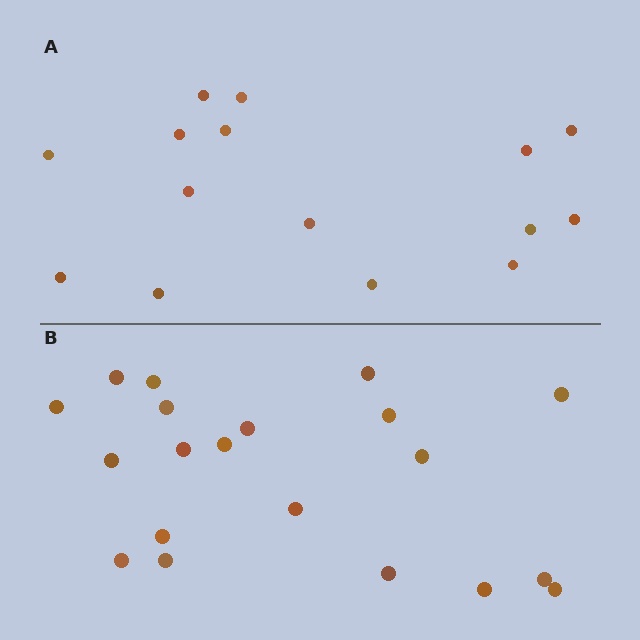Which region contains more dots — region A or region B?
Region B (the bottom region) has more dots.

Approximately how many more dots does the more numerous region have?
Region B has about 5 more dots than region A.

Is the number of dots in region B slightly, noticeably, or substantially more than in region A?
Region B has noticeably more, but not dramatically so. The ratio is roughly 1.3 to 1.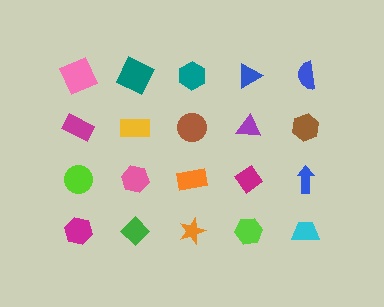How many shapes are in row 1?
5 shapes.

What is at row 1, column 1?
A pink square.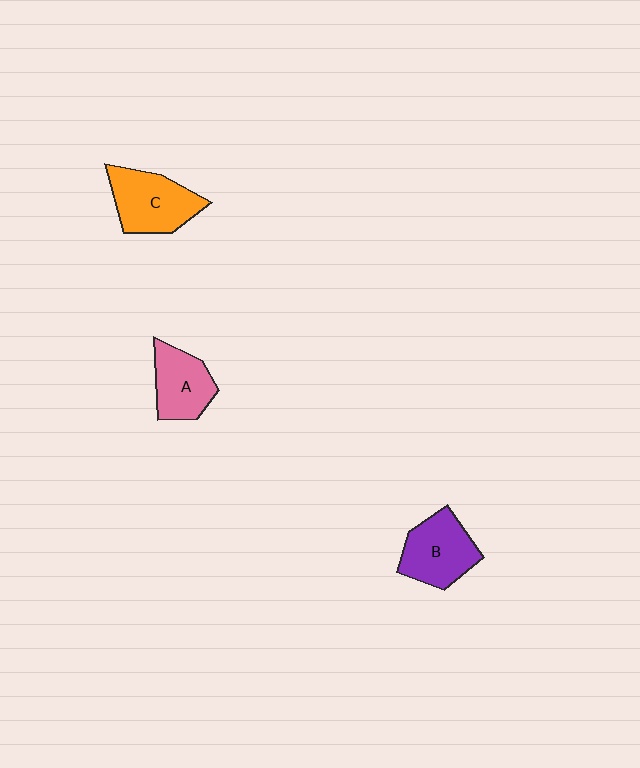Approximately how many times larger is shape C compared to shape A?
Approximately 1.2 times.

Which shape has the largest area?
Shape C (orange).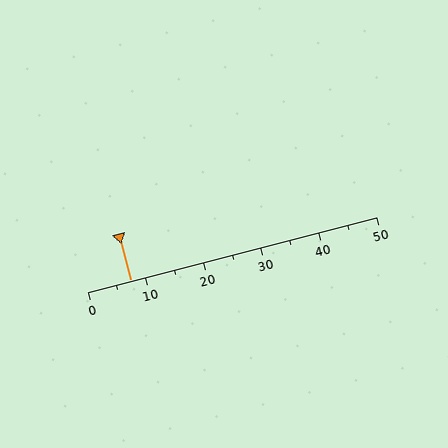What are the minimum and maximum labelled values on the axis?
The axis runs from 0 to 50.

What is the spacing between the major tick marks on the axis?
The major ticks are spaced 10 apart.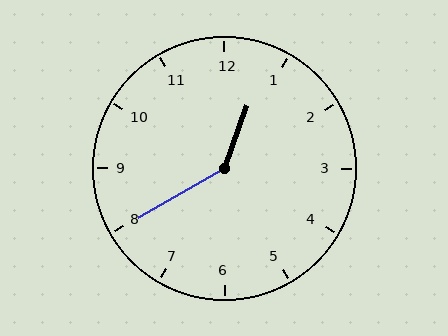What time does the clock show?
12:40.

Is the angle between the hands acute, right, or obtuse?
It is obtuse.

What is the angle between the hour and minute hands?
Approximately 140 degrees.